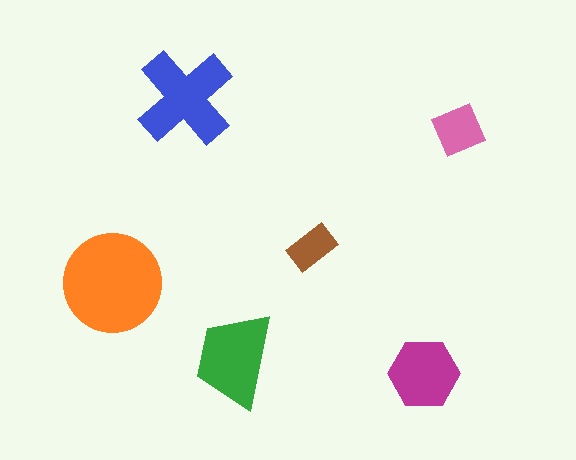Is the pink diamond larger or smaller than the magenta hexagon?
Smaller.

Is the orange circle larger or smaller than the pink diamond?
Larger.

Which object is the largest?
The orange circle.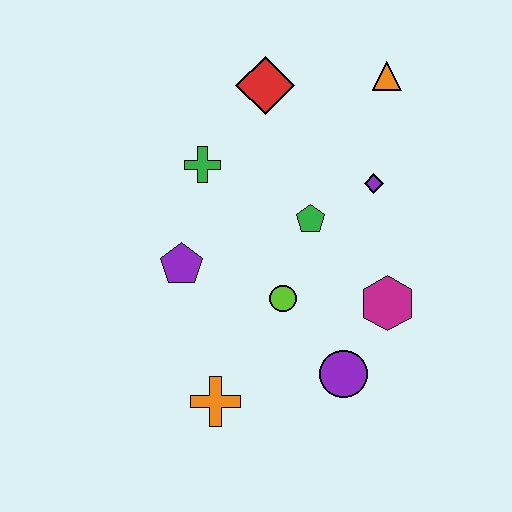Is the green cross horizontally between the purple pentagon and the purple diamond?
Yes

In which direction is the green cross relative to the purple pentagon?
The green cross is above the purple pentagon.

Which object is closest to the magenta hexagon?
The purple circle is closest to the magenta hexagon.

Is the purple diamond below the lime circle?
No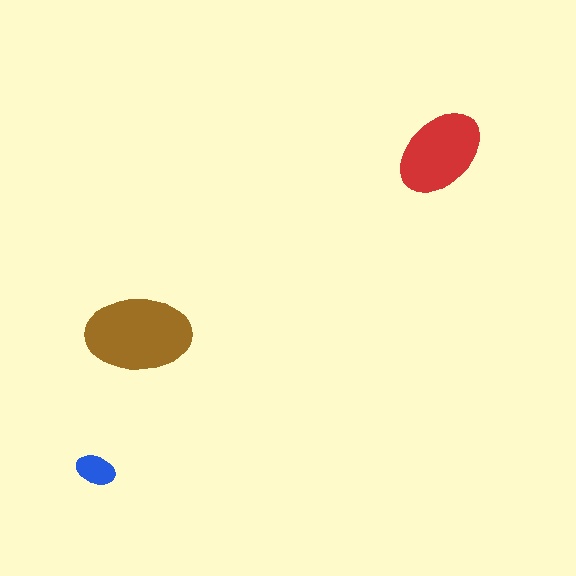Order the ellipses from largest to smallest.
the brown one, the red one, the blue one.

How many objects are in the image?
There are 3 objects in the image.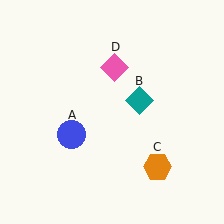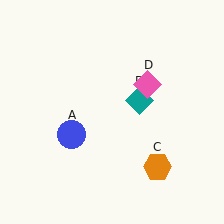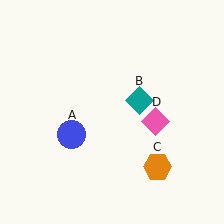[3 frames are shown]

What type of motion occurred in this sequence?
The pink diamond (object D) rotated clockwise around the center of the scene.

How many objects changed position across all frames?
1 object changed position: pink diamond (object D).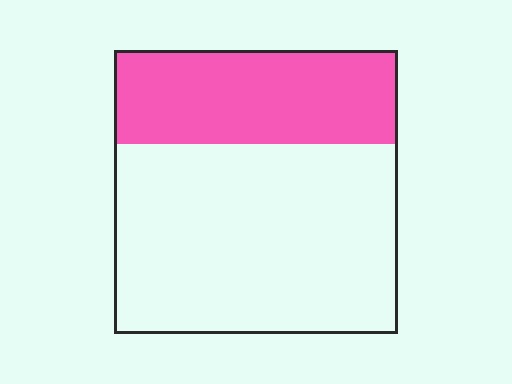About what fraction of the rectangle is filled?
About one third (1/3).